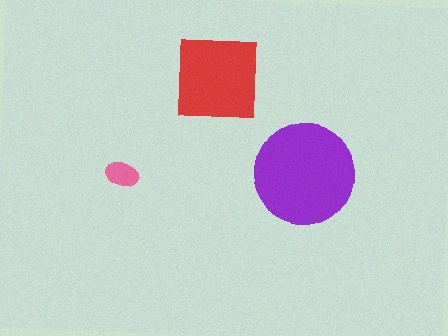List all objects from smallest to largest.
The pink ellipse, the red square, the purple circle.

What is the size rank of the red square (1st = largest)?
2nd.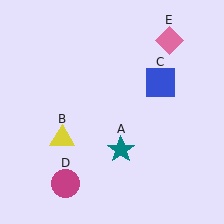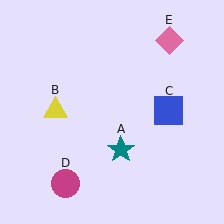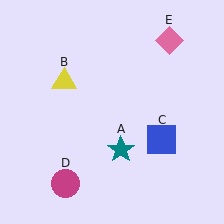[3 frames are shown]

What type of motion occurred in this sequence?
The yellow triangle (object B), blue square (object C) rotated clockwise around the center of the scene.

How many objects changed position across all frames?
2 objects changed position: yellow triangle (object B), blue square (object C).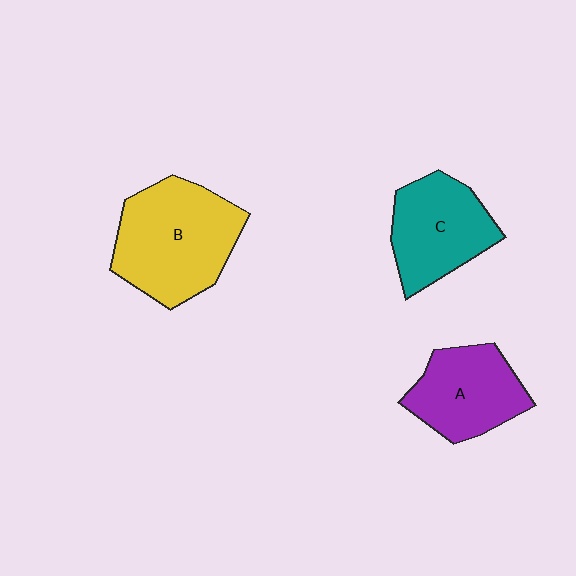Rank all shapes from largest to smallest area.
From largest to smallest: B (yellow), C (teal), A (purple).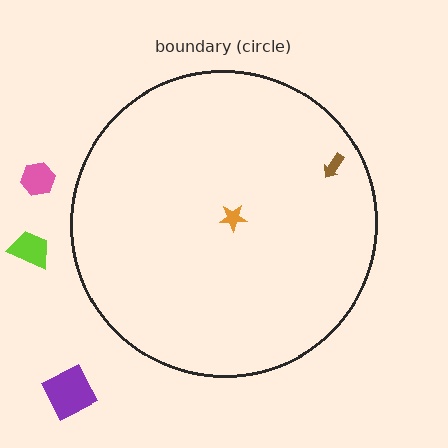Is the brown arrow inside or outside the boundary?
Inside.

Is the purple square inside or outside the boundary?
Outside.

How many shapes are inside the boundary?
2 inside, 3 outside.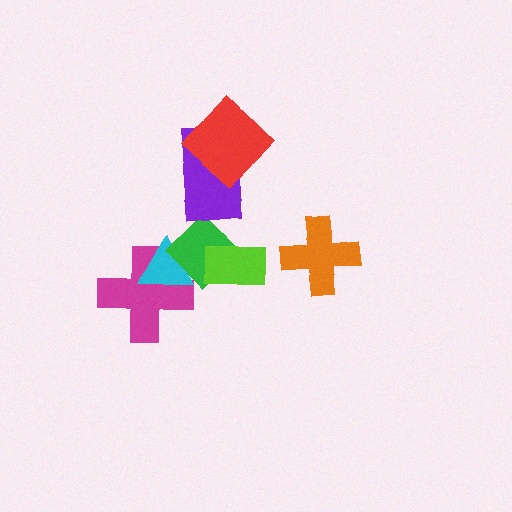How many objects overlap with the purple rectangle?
1 object overlaps with the purple rectangle.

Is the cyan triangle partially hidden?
Yes, it is partially covered by another shape.